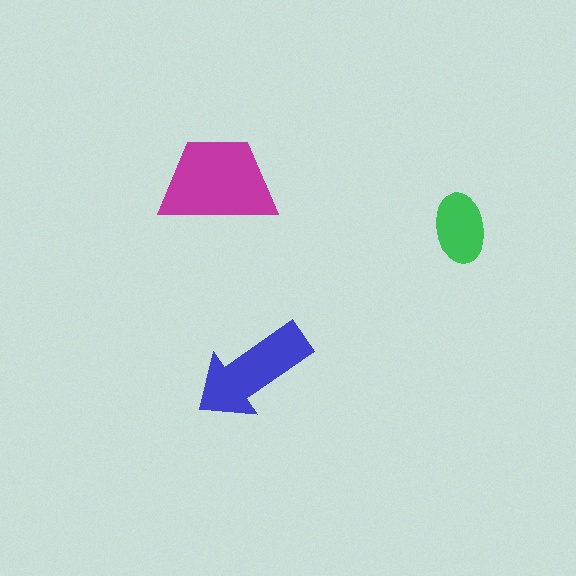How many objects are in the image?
There are 3 objects in the image.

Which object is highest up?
The magenta trapezoid is topmost.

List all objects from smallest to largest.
The green ellipse, the blue arrow, the magenta trapezoid.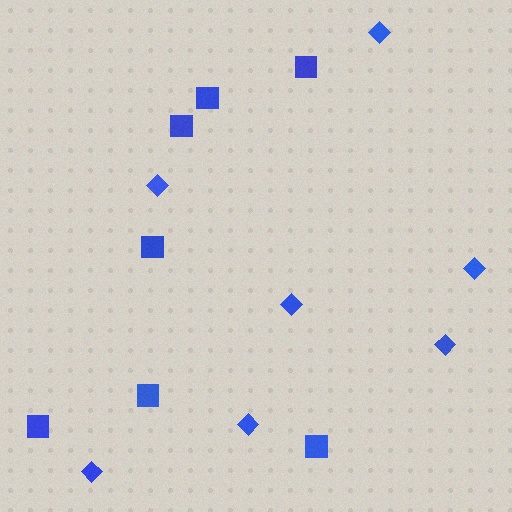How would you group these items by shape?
There are 2 groups: one group of squares (7) and one group of diamonds (7).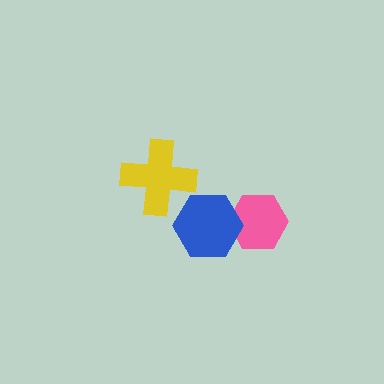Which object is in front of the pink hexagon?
The blue hexagon is in front of the pink hexagon.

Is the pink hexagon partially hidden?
Yes, it is partially covered by another shape.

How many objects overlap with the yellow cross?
0 objects overlap with the yellow cross.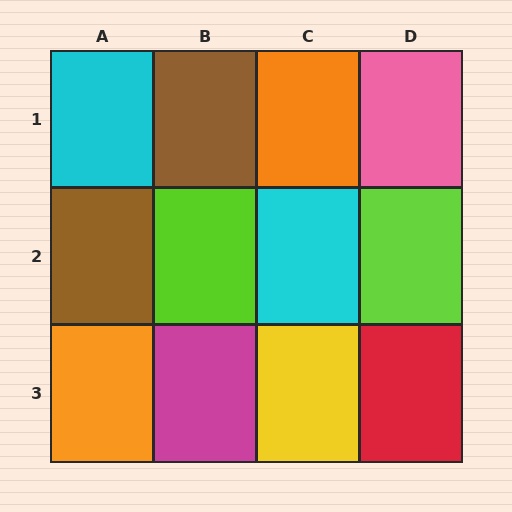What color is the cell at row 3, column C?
Yellow.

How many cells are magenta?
1 cell is magenta.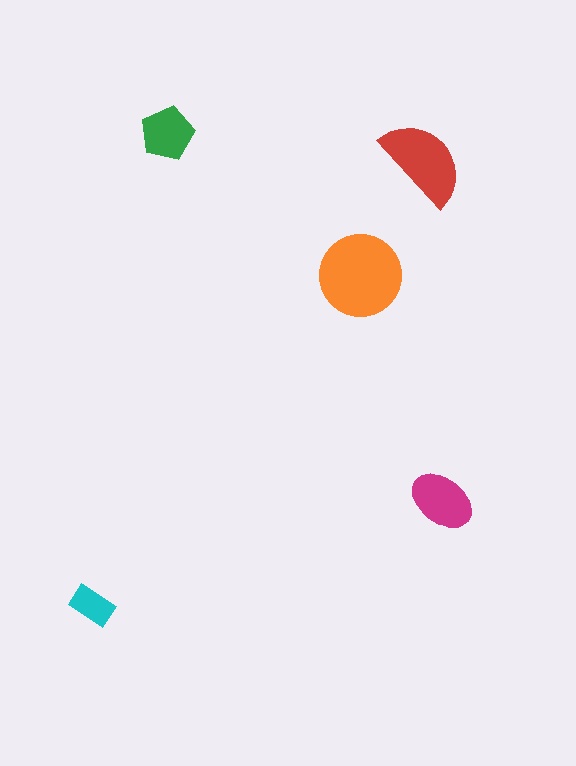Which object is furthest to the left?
The cyan rectangle is leftmost.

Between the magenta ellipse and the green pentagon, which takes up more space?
The magenta ellipse.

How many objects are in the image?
There are 5 objects in the image.